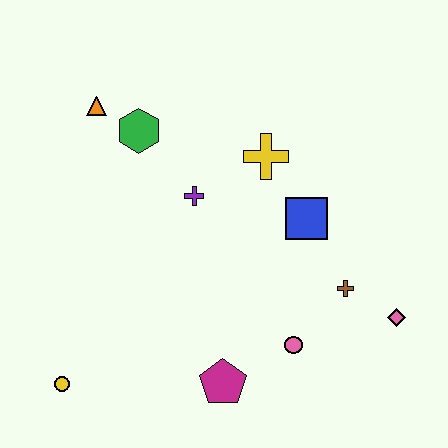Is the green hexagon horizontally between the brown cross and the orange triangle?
Yes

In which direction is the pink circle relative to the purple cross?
The pink circle is below the purple cross.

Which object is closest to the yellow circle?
The magenta pentagon is closest to the yellow circle.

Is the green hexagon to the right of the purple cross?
No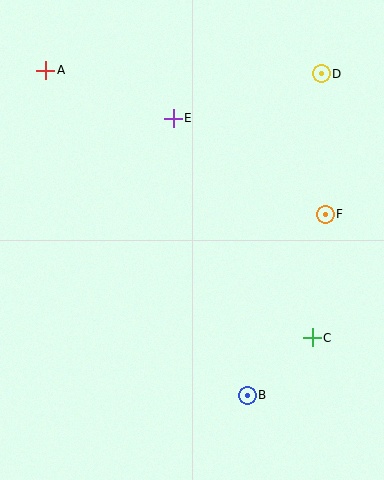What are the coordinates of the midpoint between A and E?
The midpoint between A and E is at (109, 94).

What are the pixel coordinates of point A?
Point A is at (45, 70).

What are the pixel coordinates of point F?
Point F is at (325, 214).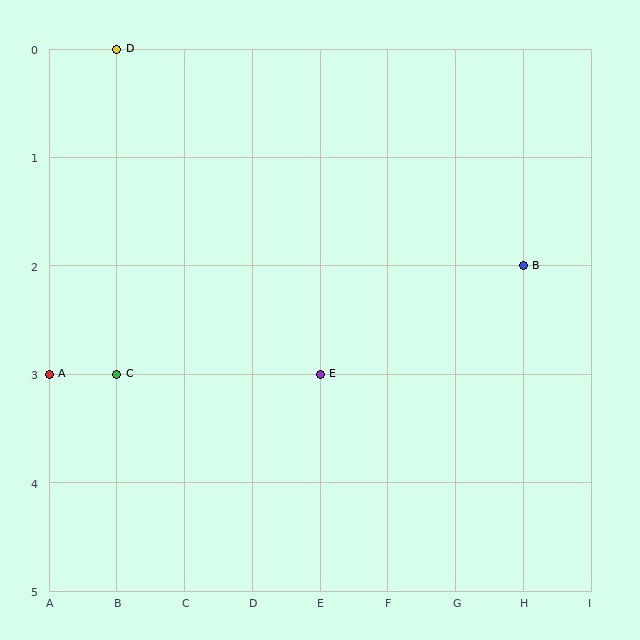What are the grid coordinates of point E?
Point E is at grid coordinates (E, 3).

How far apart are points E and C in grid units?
Points E and C are 3 columns apart.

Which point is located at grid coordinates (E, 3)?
Point E is at (E, 3).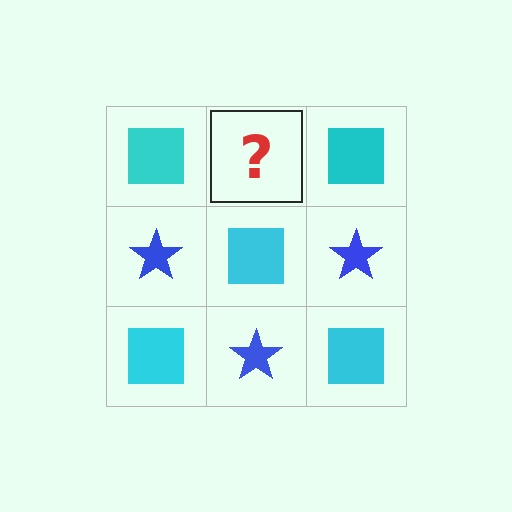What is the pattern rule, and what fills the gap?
The rule is that it alternates cyan square and blue star in a checkerboard pattern. The gap should be filled with a blue star.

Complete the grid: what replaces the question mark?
The question mark should be replaced with a blue star.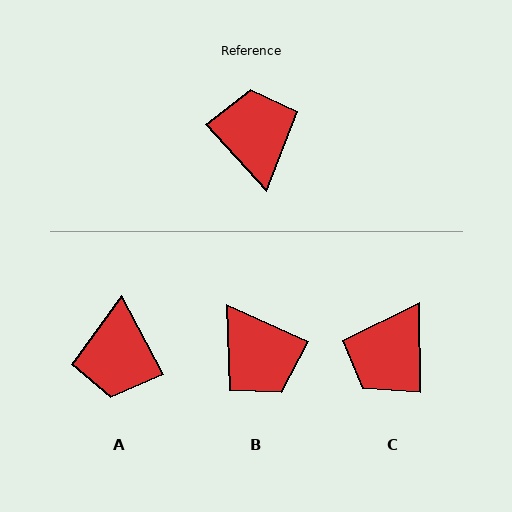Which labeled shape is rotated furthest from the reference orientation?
A, about 166 degrees away.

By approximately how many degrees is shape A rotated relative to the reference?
Approximately 166 degrees counter-clockwise.